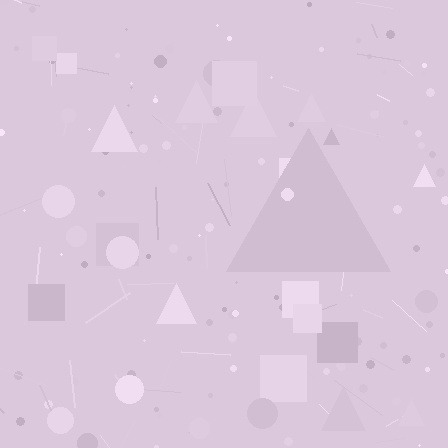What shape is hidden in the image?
A triangle is hidden in the image.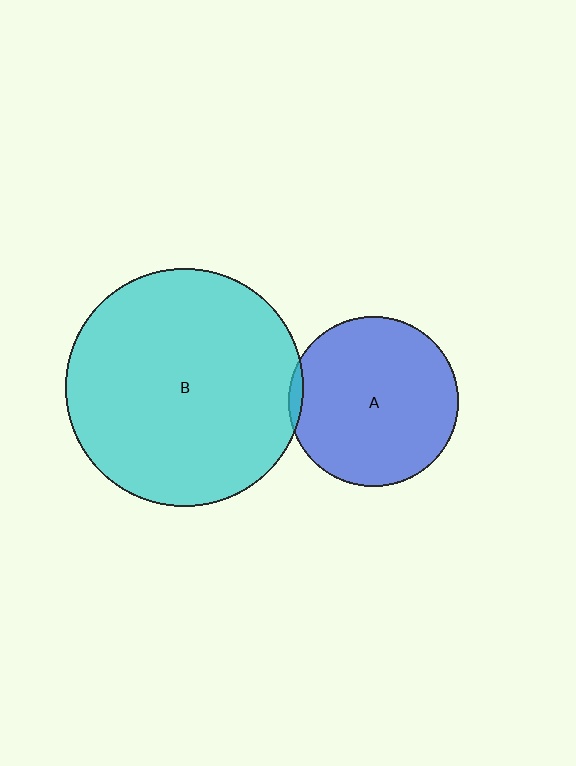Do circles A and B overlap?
Yes.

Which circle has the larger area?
Circle B (cyan).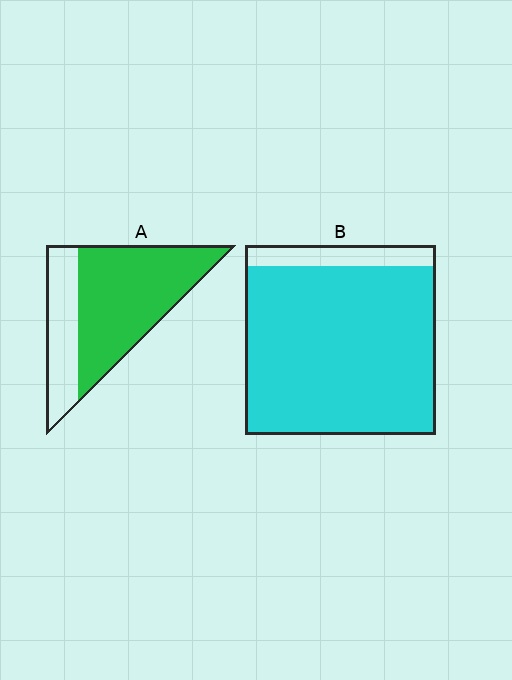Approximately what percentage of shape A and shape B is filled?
A is approximately 70% and B is approximately 90%.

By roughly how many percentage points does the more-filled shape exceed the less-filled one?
By roughly 20 percentage points (B over A).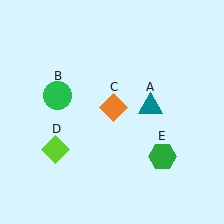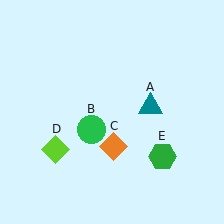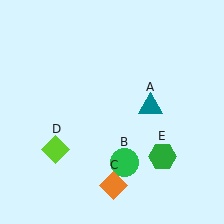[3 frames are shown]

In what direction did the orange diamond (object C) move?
The orange diamond (object C) moved down.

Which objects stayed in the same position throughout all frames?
Teal triangle (object A) and lime diamond (object D) and green hexagon (object E) remained stationary.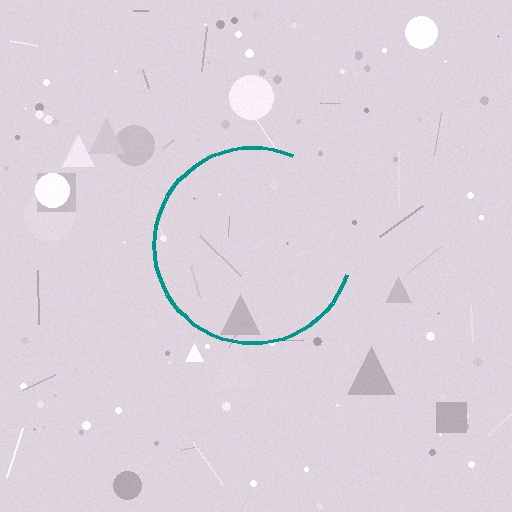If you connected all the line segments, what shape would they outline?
They would outline a circle.